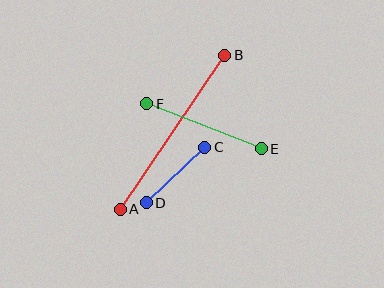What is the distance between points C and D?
The distance is approximately 81 pixels.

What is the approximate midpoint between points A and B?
The midpoint is at approximately (172, 132) pixels.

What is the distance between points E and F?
The distance is approximately 123 pixels.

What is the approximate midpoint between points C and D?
The midpoint is at approximately (175, 175) pixels.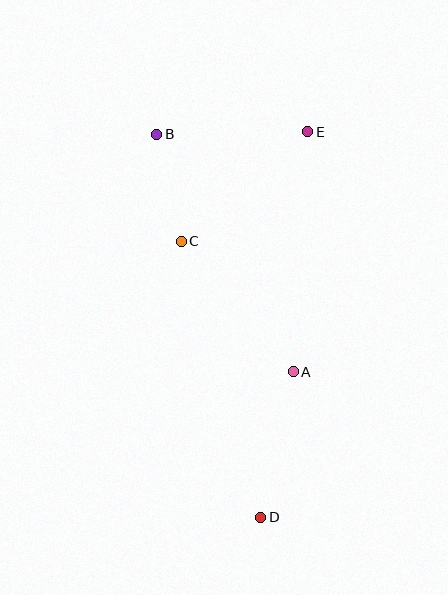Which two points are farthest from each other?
Points B and D are farthest from each other.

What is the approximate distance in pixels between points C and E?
The distance between C and E is approximately 167 pixels.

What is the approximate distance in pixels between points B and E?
The distance between B and E is approximately 151 pixels.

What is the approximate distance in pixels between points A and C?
The distance between A and C is approximately 172 pixels.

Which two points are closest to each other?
Points B and C are closest to each other.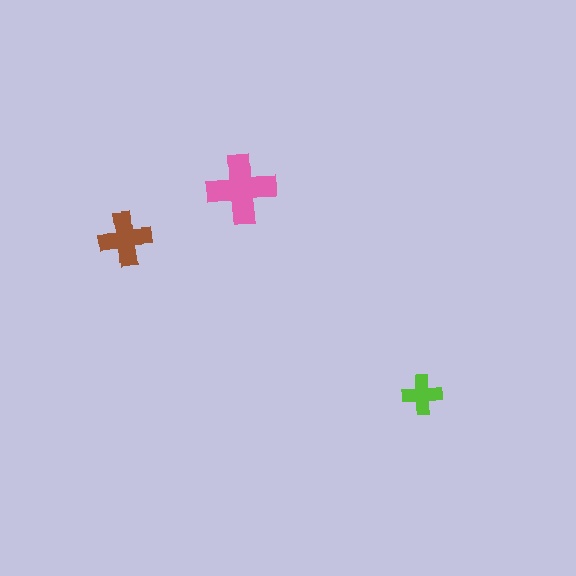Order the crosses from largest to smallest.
the pink one, the brown one, the lime one.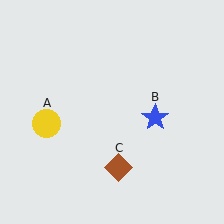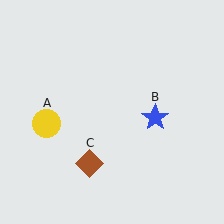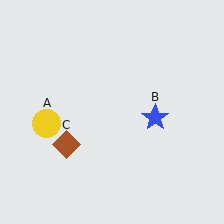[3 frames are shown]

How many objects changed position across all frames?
1 object changed position: brown diamond (object C).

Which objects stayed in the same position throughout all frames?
Yellow circle (object A) and blue star (object B) remained stationary.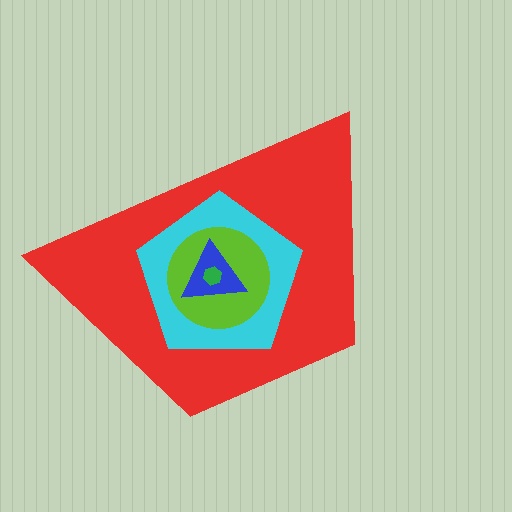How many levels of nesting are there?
5.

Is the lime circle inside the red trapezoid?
Yes.